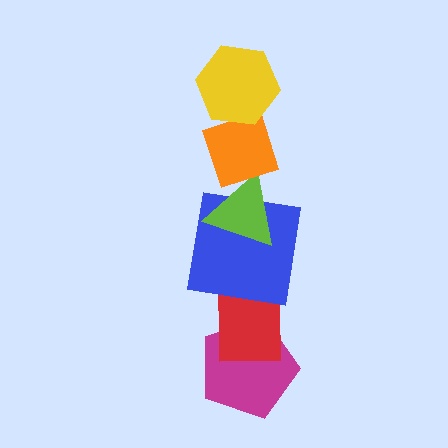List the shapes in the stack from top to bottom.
From top to bottom: the yellow hexagon, the orange diamond, the lime triangle, the blue square, the red rectangle, the magenta pentagon.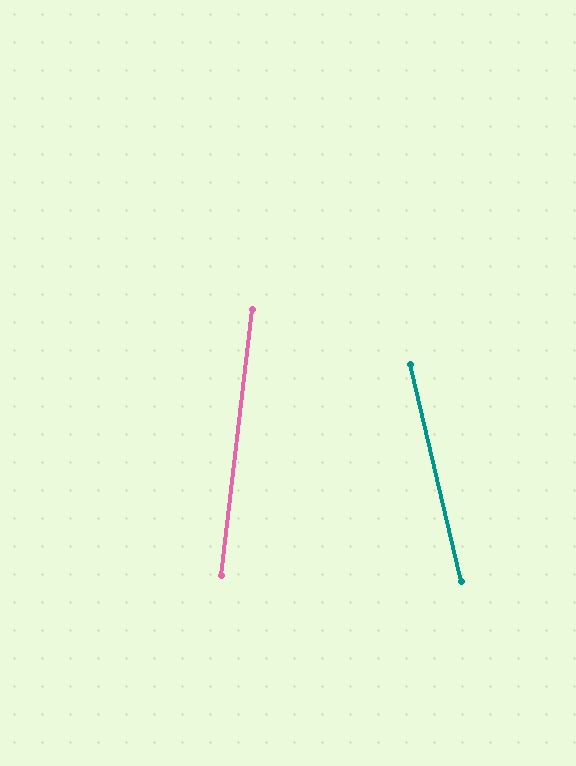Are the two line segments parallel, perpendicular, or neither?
Neither parallel nor perpendicular — they differ by about 20°.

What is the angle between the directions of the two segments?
Approximately 20 degrees.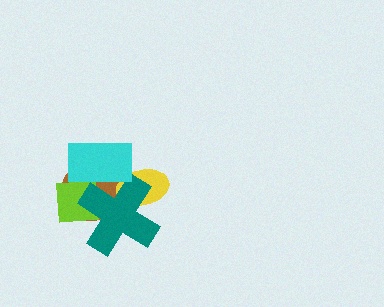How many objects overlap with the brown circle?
4 objects overlap with the brown circle.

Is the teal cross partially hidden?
Yes, it is partially covered by another shape.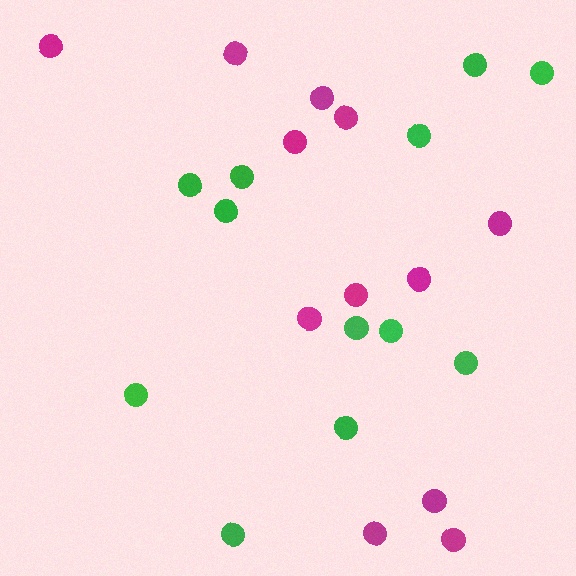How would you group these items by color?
There are 2 groups: one group of green circles (12) and one group of magenta circles (12).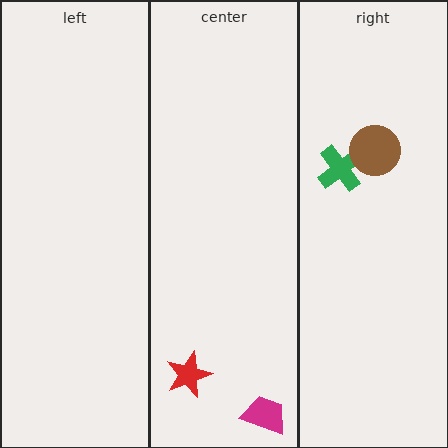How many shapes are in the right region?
2.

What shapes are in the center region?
The magenta trapezoid, the red star.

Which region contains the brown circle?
The right region.